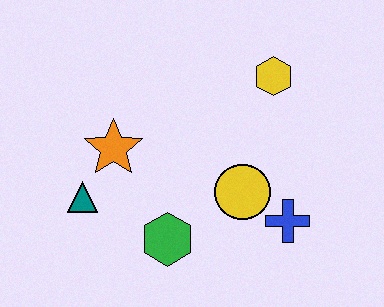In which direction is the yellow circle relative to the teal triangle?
The yellow circle is to the right of the teal triangle.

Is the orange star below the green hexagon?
No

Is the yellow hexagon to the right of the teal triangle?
Yes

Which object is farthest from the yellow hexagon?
The teal triangle is farthest from the yellow hexagon.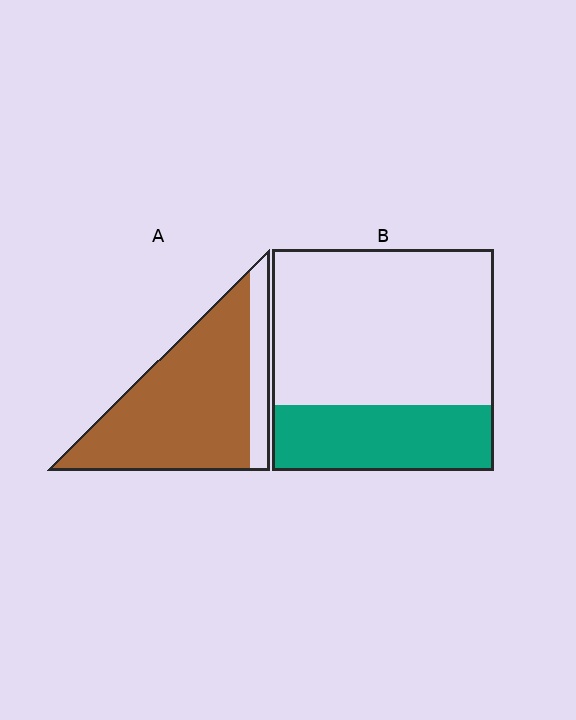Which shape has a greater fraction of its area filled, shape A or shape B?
Shape A.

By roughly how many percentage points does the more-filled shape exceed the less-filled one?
By roughly 55 percentage points (A over B).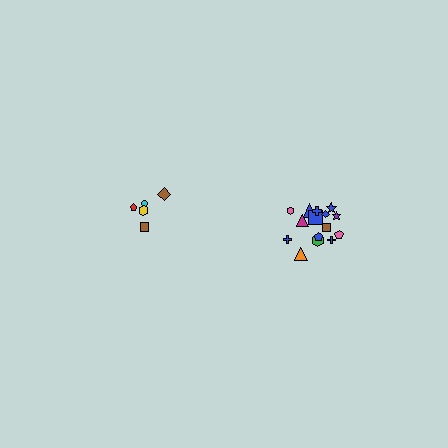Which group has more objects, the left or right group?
The right group.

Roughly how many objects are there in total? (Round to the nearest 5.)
Roughly 20 objects in total.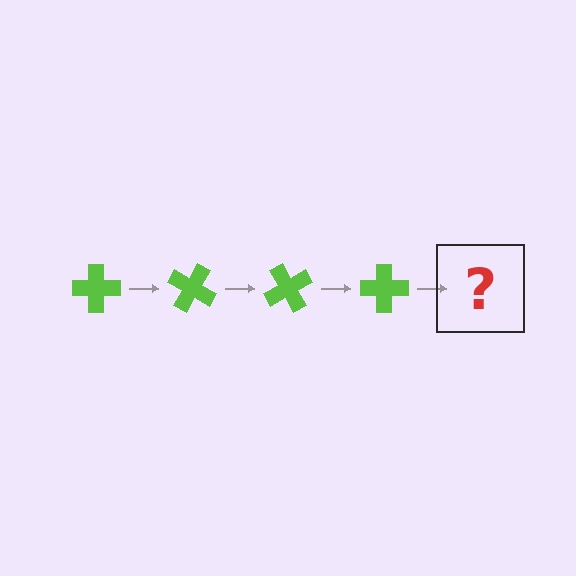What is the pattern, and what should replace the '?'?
The pattern is that the cross rotates 30 degrees each step. The '?' should be a lime cross rotated 120 degrees.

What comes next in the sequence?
The next element should be a lime cross rotated 120 degrees.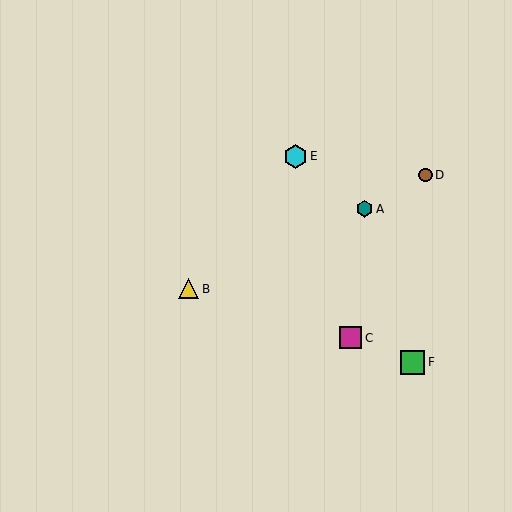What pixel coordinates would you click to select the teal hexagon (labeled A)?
Click at (365, 209) to select the teal hexagon A.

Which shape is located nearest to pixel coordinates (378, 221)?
The teal hexagon (labeled A) at (365, 209) is nearest to that location.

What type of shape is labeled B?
Shape B is a yellow triangle.